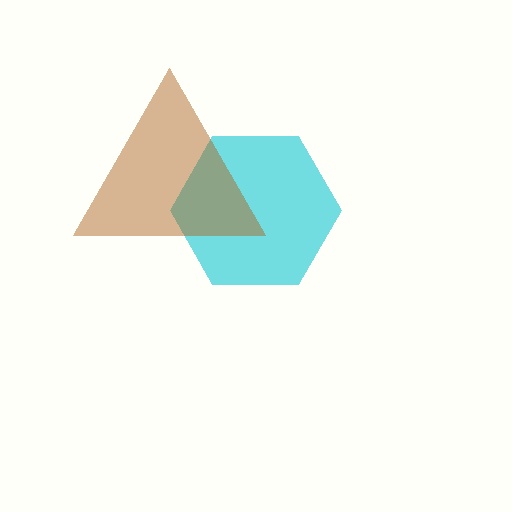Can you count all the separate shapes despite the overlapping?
Yes, there are 2 separate shapes.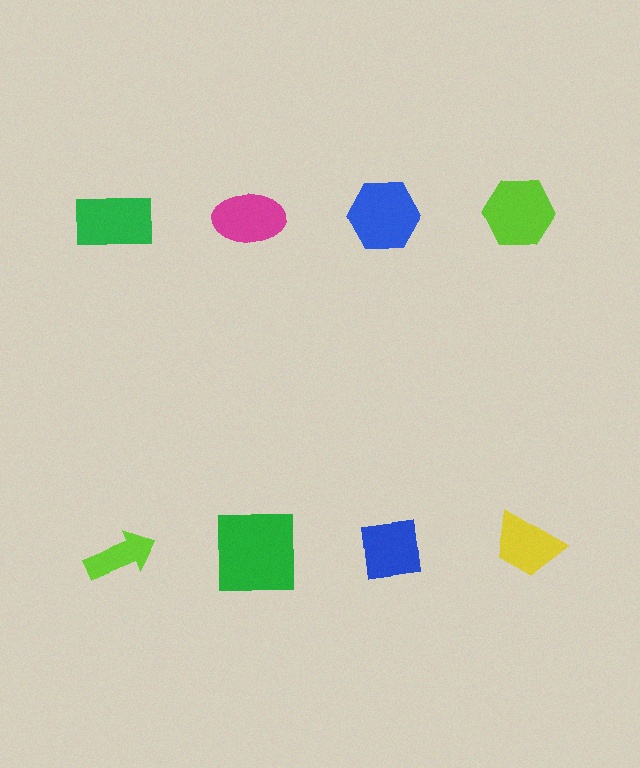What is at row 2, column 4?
A yellow trapezoid.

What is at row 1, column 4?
A lime hexagon.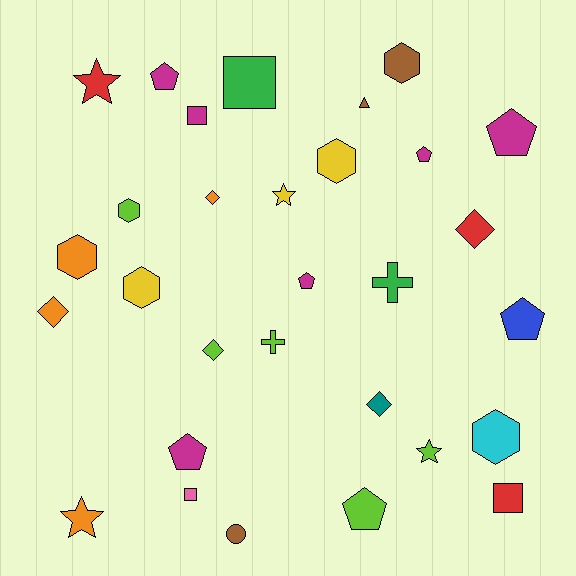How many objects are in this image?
There are 30 objects.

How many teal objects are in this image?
There is 1 teal object.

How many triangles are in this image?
There is 1 triangle.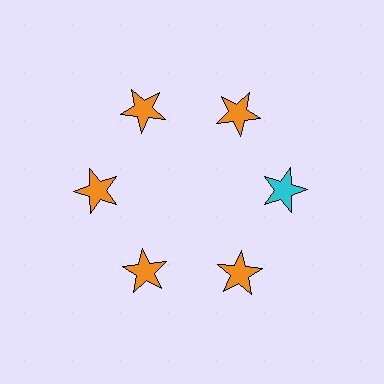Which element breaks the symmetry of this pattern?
The cyan star at roughly the 3 o'clock position breaks the symmetry. All other shapes are orange stars.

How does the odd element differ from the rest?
It has a different color: cyan instead of orange.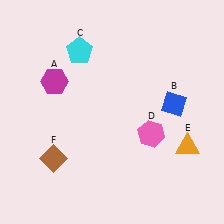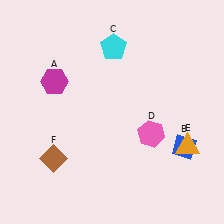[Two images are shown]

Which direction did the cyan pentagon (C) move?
The cyan pentagon (C) moved right.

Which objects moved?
The objects that moved are: the blue diamond (B), the cyan pentagon (C).